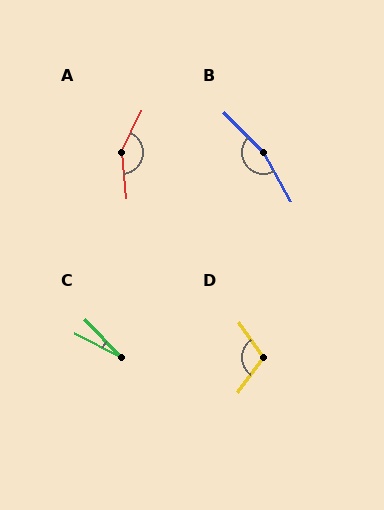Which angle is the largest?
B, at approximately 165 degrees.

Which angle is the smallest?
C, at approximately 19 degrees.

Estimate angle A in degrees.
Approximately 147 degrees.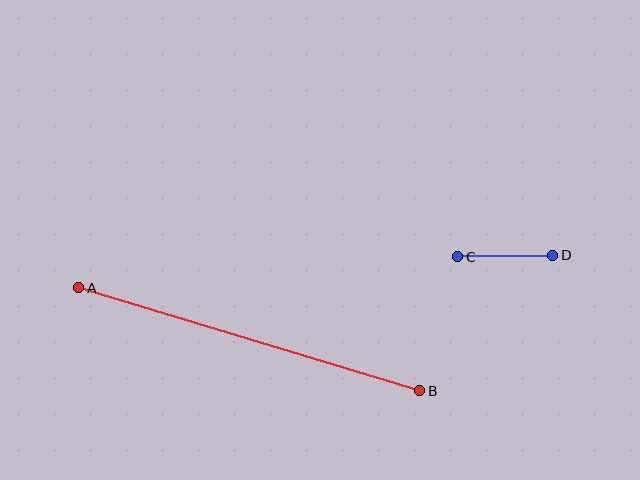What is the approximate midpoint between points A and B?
The midpoint is at approximately (249, 339) pixels.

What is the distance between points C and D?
The distance is approximately 95 pixels.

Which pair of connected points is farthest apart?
Points A and B are farthest apart.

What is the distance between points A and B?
The distance is approximately 356 pixels.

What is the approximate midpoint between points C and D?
The midpoint is at approximately (505, 256) pixels.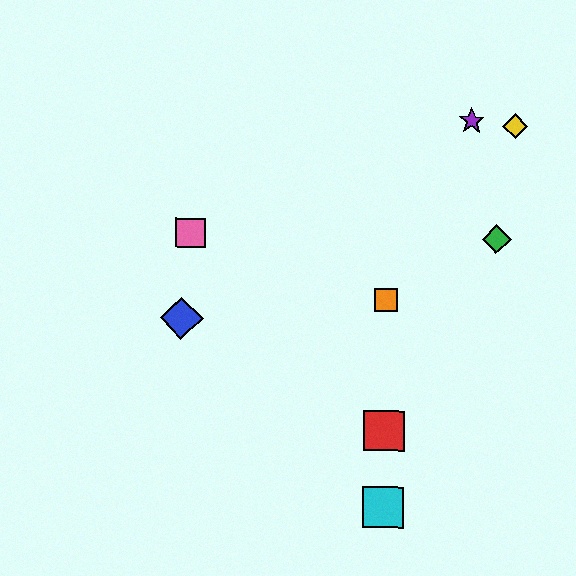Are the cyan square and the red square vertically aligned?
Yes, both are at x≈383.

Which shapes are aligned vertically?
The red square, the orange square, the cyan square are aligned vertically.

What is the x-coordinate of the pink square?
The pink square is at x≈190.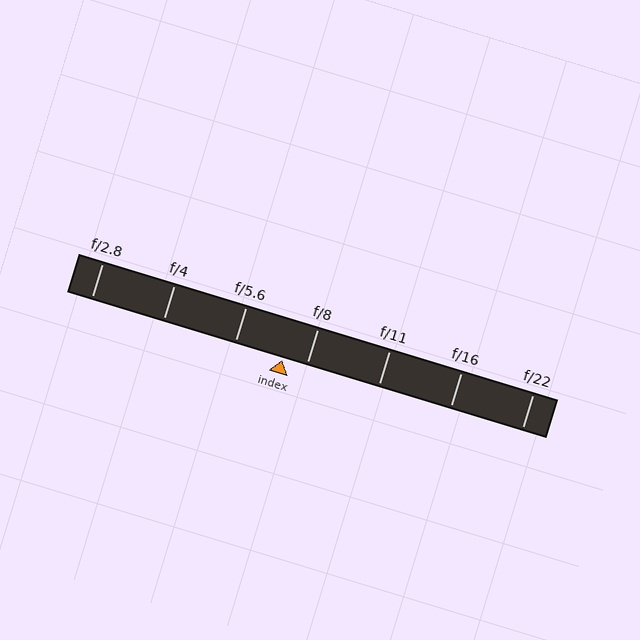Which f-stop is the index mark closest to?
The index mark is closest to f/8.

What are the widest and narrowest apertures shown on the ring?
The widest aperture shown is f/2.8 and the narrowest is f/22.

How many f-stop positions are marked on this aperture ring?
There are 7 f-stop positions marked.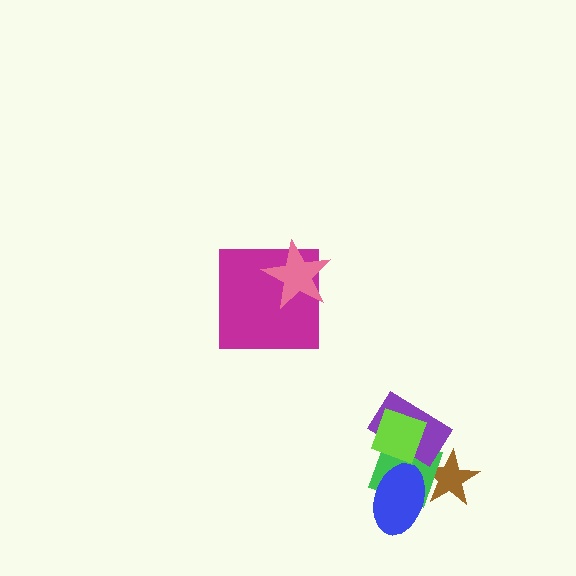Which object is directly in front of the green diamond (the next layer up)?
The blue ellipse is directly in front of the green diamond.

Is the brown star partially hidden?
Yes, it is partially covered by another shape.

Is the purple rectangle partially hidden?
Yes, it is partially covered by another shape.